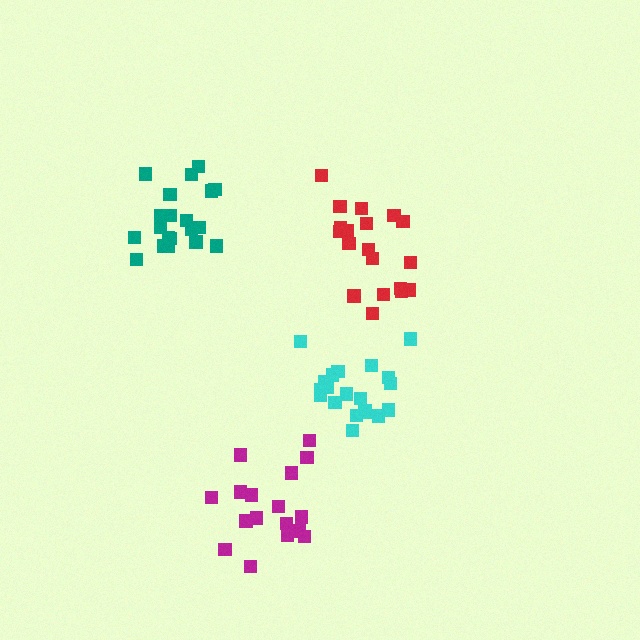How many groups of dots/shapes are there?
There are 4 groups.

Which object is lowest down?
The magenta cluster is bottommost.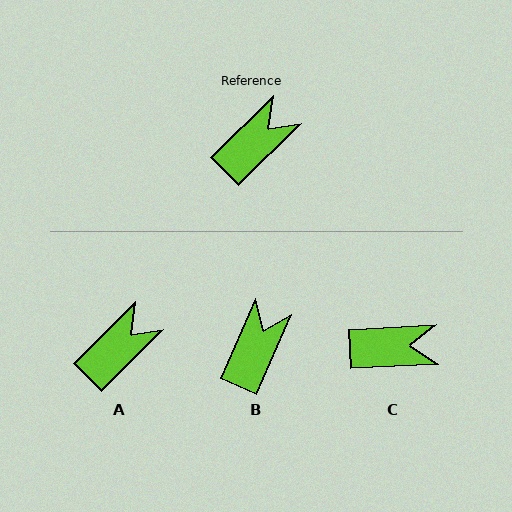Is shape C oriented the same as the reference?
No, it is off by about 42 degrees.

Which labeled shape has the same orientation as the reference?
A.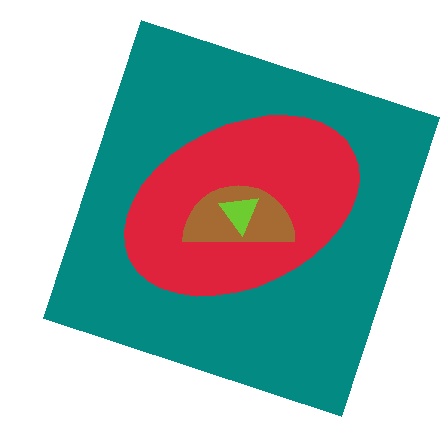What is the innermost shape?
The lime triangle.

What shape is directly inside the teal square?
The red ellipse.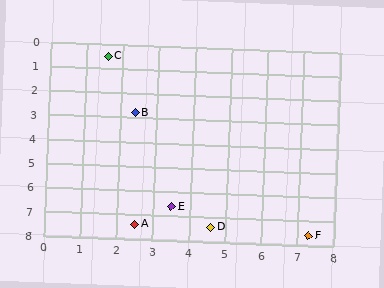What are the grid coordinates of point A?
Point A is at approximately (2.5, 7.4).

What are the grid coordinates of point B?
Point B is at approximately (2.4, 2.8).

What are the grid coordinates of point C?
Point C is at approximately (1.6, 0.5).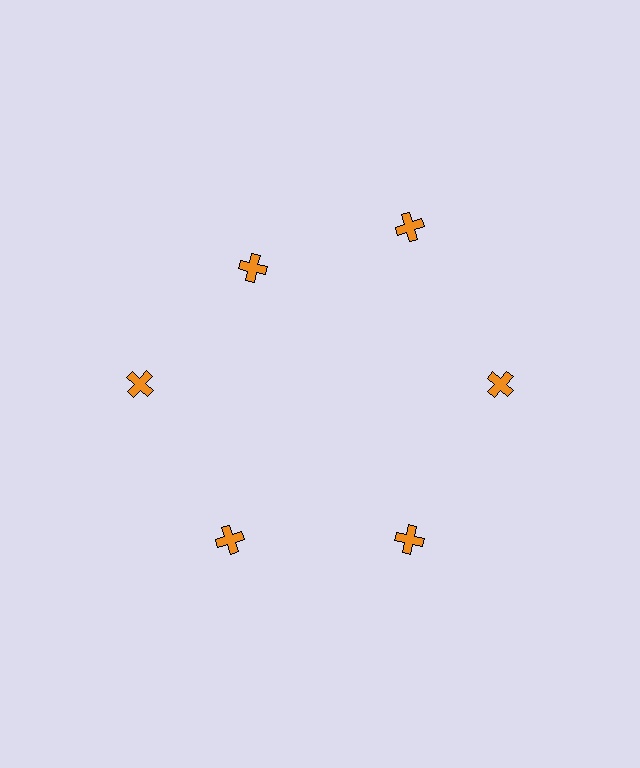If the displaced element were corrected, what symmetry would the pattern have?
It would have 6-fold rotational symmetry — the pattern would map onto itself every 60 degrees.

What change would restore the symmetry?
The symmetry would be restored by moving it outward, back onto the ring so that all 6 crosses sit at equal angles and equal distance from the center.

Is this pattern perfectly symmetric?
No. The 6 orange crosses are arranged in a ring, but one element near the 11 o'clock position is pulled inward toward the center, breaking the 6-fold rotational symmetry.